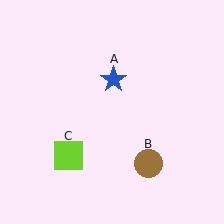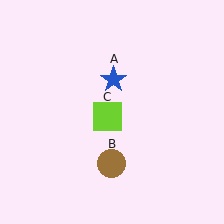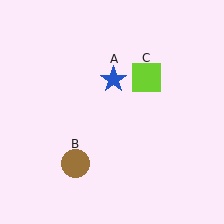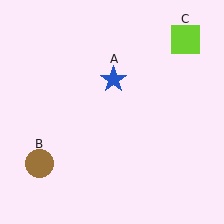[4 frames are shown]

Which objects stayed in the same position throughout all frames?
Blue star (object A) remained stationary.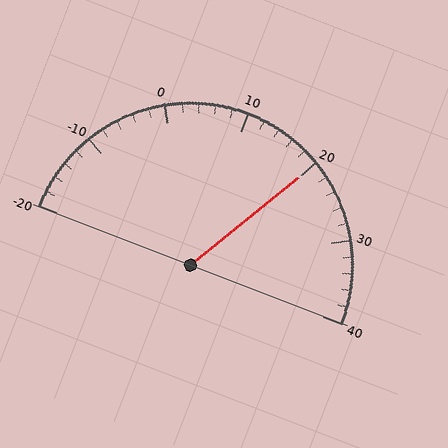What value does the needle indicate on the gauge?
The needle indicates approximately 20.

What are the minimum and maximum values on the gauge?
The gauge ranges from -20 to 40.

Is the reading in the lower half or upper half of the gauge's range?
The reading is in the upper half of the range (-20 to 40).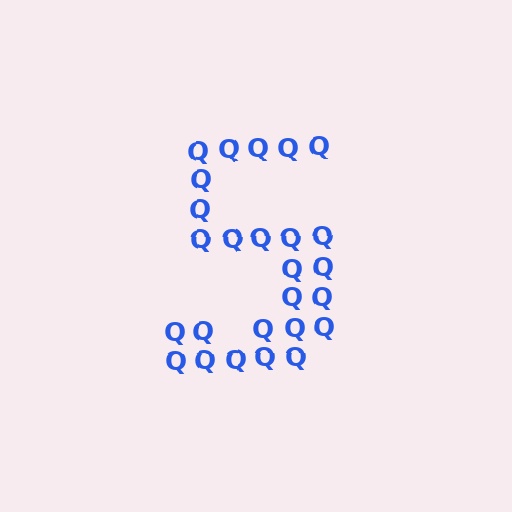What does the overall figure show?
The overall figure shows the digit 5.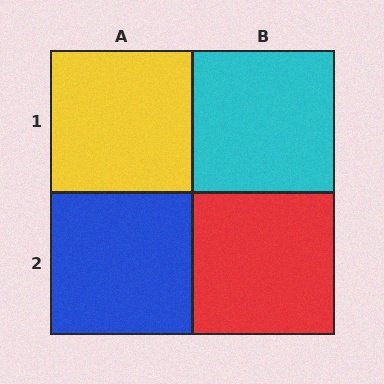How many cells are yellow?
1 cell is yellow.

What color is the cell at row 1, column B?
Cyan.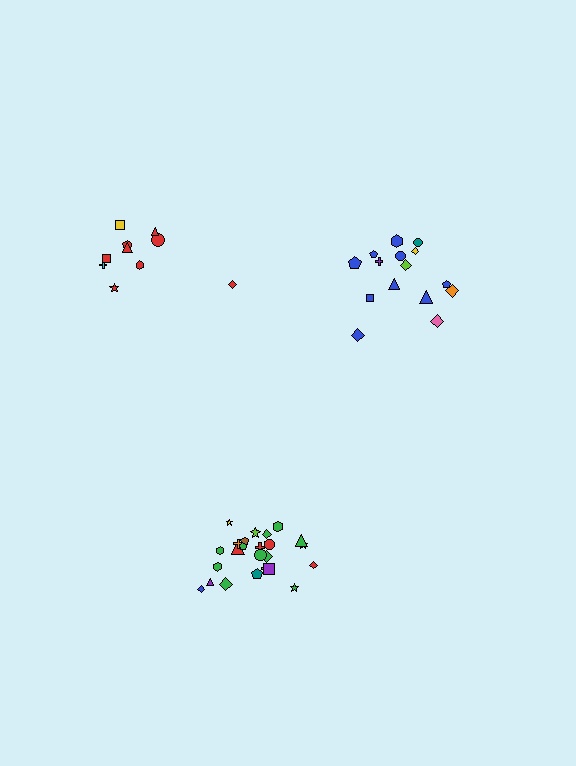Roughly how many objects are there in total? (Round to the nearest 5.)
Roughly 50 objects in total.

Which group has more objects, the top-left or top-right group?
The top-right group.